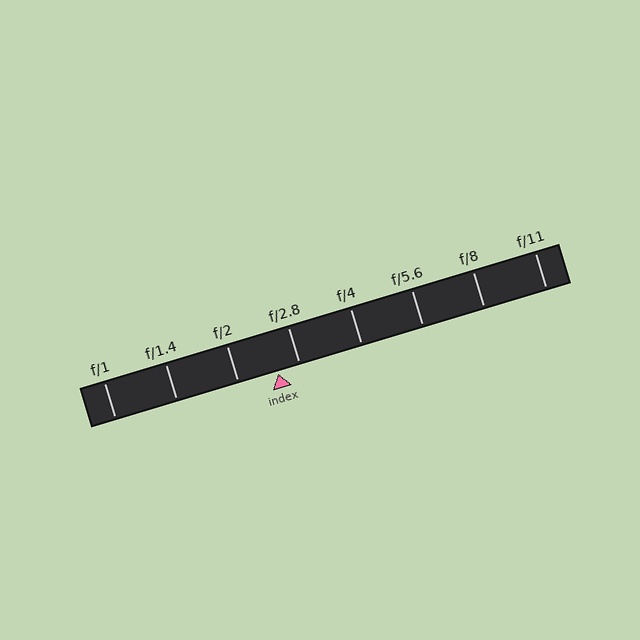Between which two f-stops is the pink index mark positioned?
The index mark is between f/2 and f/2.8.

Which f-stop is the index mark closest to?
The index mark is closest to f/2.8.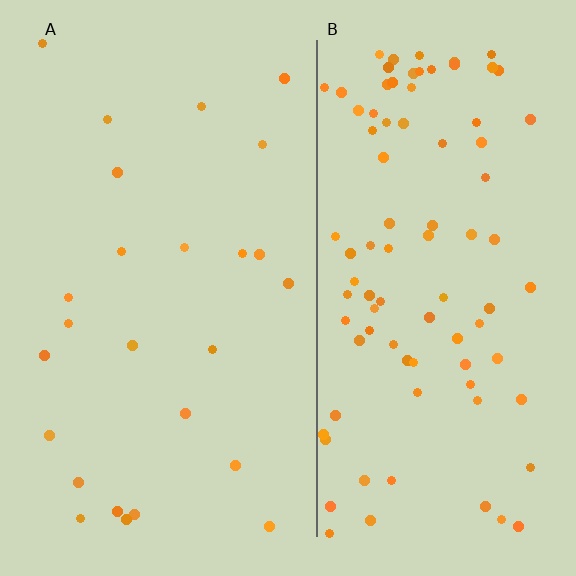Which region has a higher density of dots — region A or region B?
B (the right).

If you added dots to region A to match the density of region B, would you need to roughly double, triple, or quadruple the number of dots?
Approximately quadruple.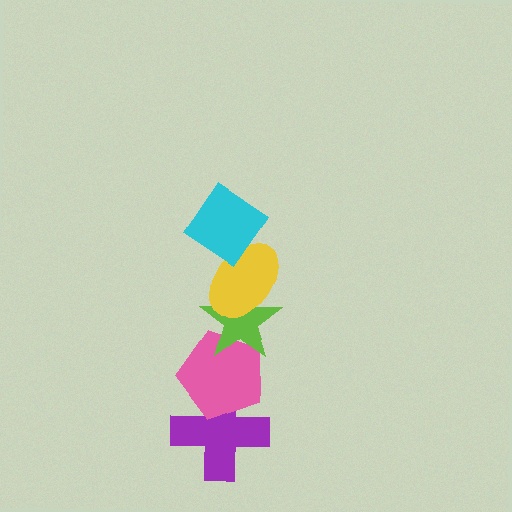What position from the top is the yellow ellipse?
The yellow ellipse is 2nd from the top.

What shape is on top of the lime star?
The yellow ellipse is on top of the lime star.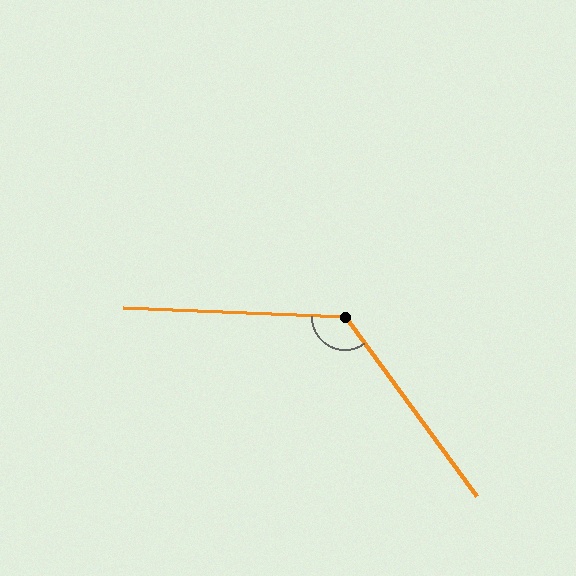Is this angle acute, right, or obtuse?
It is obtuse.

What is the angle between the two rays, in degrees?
Approximately 128 degrees.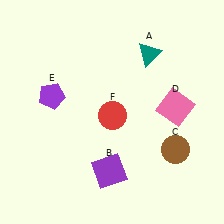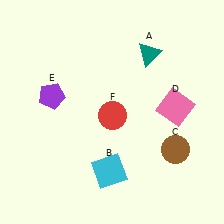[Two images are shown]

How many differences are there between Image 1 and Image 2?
There is 1 difference between the two images.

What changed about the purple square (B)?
In Image 1, B is purple. In Image 2, it changed to cyan.